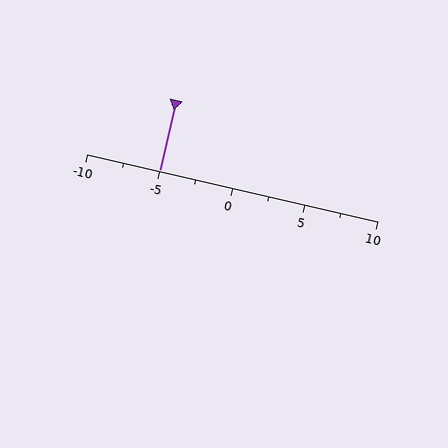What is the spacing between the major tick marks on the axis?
The major ticks are spaced 5 apart.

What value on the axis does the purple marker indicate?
The marker indicates approximately -5.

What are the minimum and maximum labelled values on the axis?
The axis runs from -10 to 10.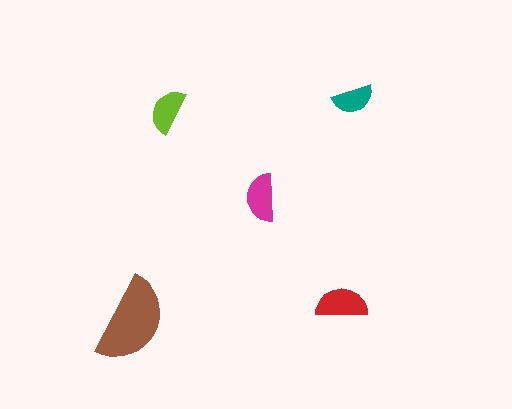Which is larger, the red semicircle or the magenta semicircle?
The red one.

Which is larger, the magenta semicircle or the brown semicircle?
The brown one.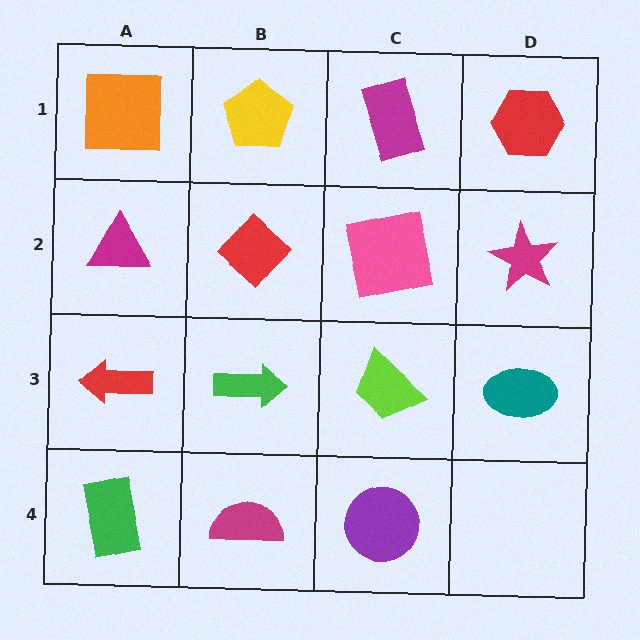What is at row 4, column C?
A purple circle.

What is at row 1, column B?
A yellow pentagon.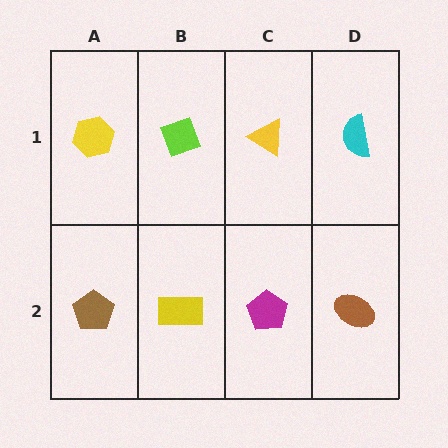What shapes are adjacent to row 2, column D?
A cyan semicircle (row 1, column D), a magenta pentagon (row 2, column C).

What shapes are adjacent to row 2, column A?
A yellow hexagon (row 1, column A), a yellow rectangle (row 2, column B).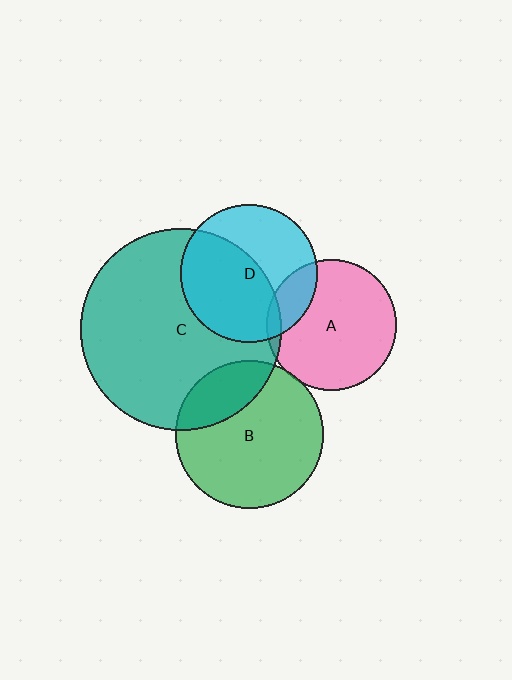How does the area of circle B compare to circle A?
Approximately 1.3 times.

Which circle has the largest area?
Circle C (teal).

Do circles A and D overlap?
Yes.